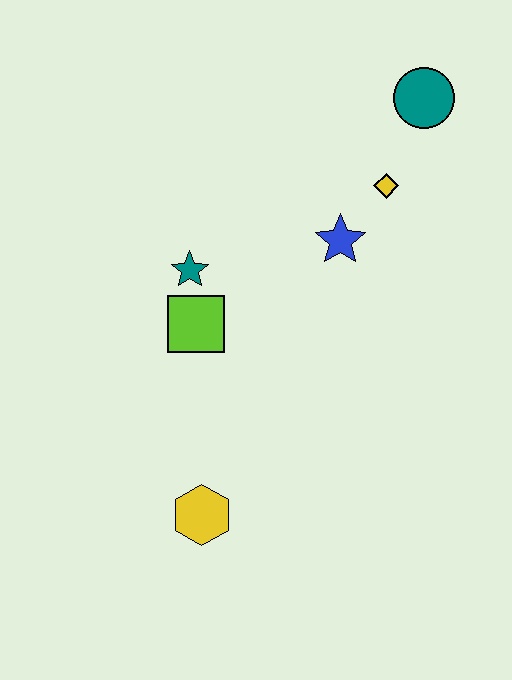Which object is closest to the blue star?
The yellow diamond is closest to the blue star.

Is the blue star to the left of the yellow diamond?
Yes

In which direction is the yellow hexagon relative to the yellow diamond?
The yellow hexagon is below the yellow diamond.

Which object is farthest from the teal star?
The teal circle is farthest from the teal star.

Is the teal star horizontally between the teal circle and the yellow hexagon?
No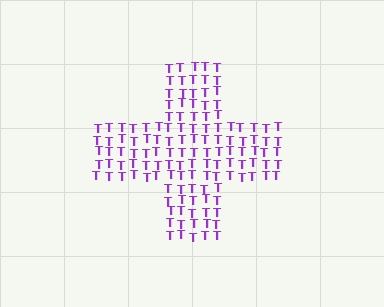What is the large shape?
The large shape is a cross.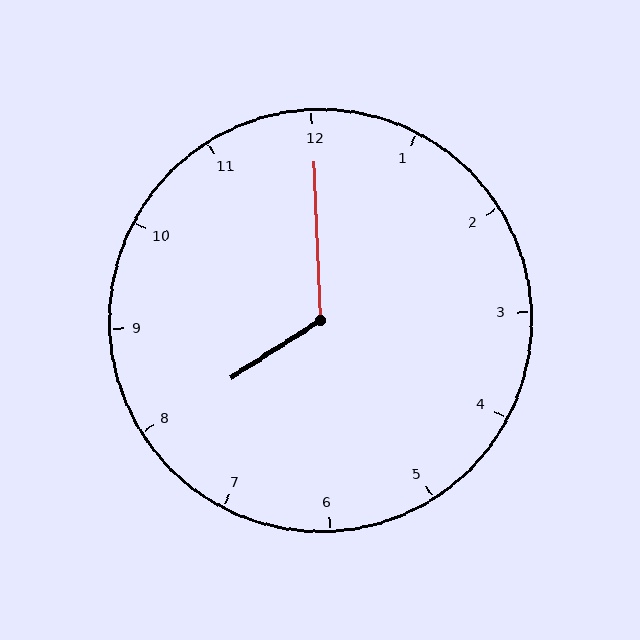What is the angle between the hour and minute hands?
Approximately 120 degrees.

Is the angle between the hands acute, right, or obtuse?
It is obtuse.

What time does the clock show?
8:00.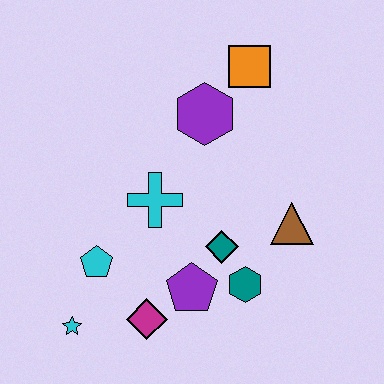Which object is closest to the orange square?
The purple hexagon is closest to the orange square.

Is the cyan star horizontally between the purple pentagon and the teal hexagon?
No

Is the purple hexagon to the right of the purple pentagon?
Yes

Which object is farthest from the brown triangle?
The cyan star is farthest from the brown triangle.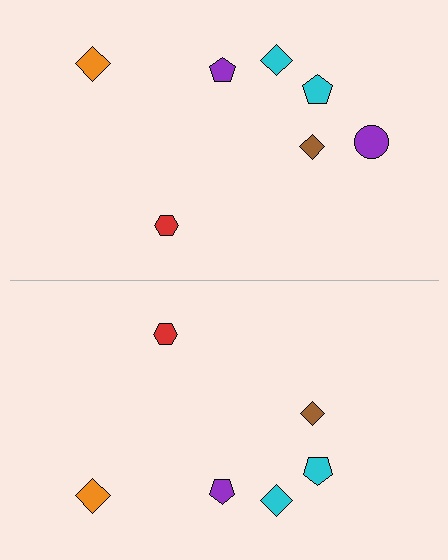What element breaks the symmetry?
A purple circle is missing from the bottom side.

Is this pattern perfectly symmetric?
No, the pattern is not perfectly symmetric. A purple circle is missing from the bottom side.